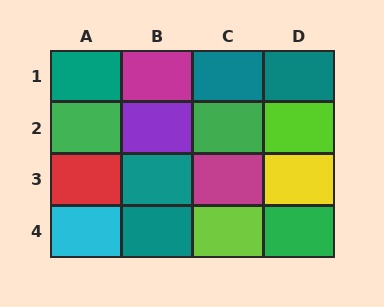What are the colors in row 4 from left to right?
Cyan, teal, lime, green.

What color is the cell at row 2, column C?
Green.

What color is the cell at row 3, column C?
Magenta.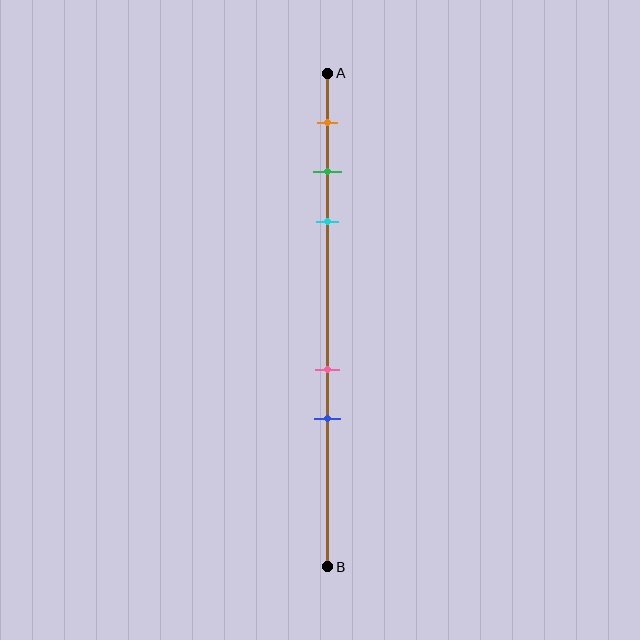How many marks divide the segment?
There are 5 marks dividing the segment.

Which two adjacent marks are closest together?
The green and cyan marks are the closest adjacent pair.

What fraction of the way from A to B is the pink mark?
The pink mark is approximately 60% (0.6) of the way from A to B.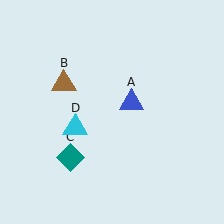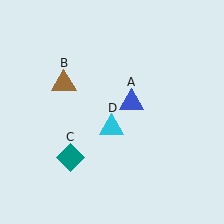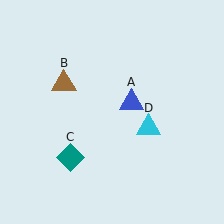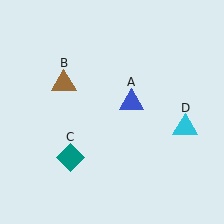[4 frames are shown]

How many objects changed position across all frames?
1 object changed position: cyan triangle (object D).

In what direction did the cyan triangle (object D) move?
The cyan triangle (object D) moved right.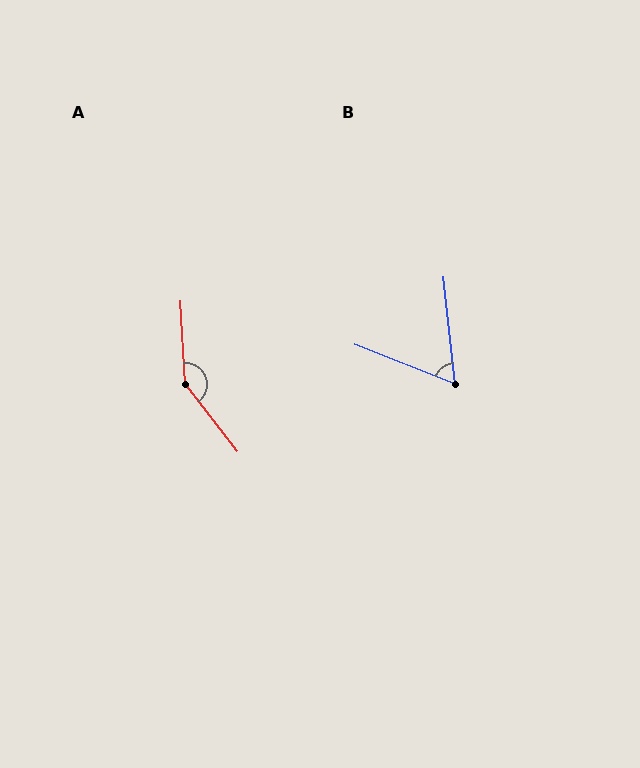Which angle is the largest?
A, at approximately 146 degrees.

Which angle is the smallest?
B, at approximately 62 degrees.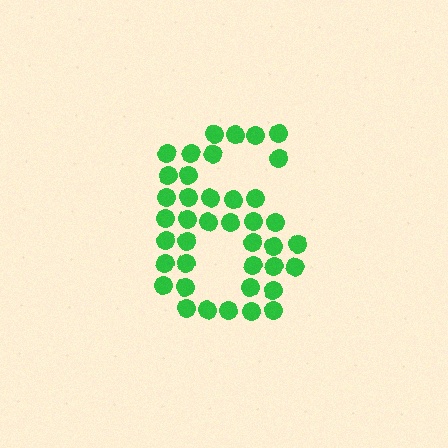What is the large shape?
The large shape is the digit 6.